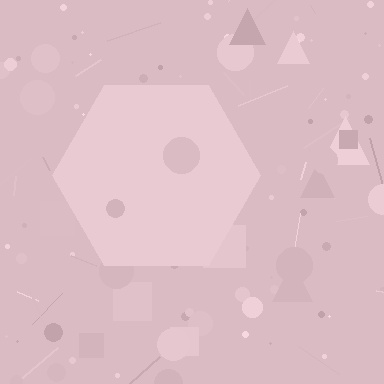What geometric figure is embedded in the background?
A hexagon is embedded in the background.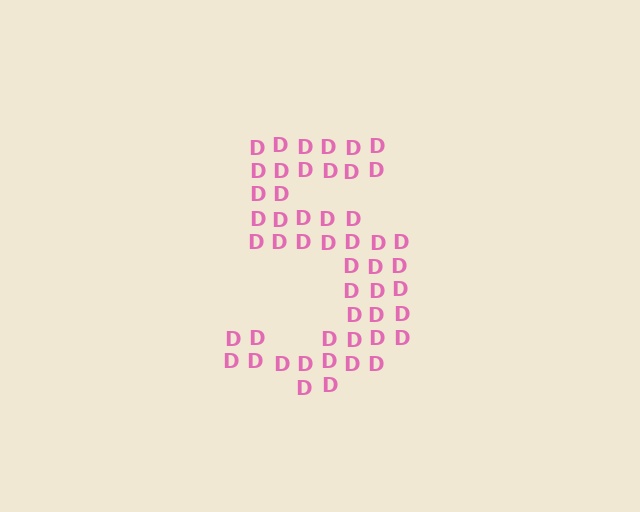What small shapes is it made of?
It is made of small letter D's.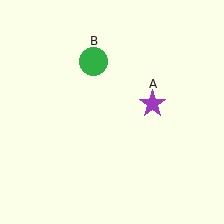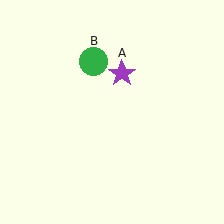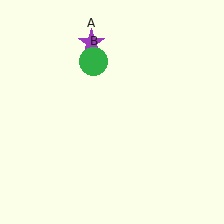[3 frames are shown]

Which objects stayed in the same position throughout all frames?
Green circle (object B) remained stationary.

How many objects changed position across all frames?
1 object changed position: purple star (object A).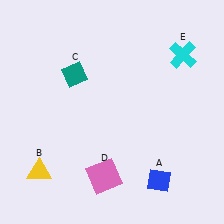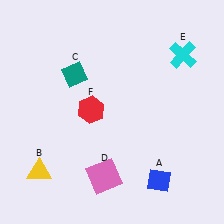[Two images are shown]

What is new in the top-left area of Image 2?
A red hexagon (F) was added in the top-left area of Image 2.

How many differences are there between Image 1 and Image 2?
There is 1 difference between the two images.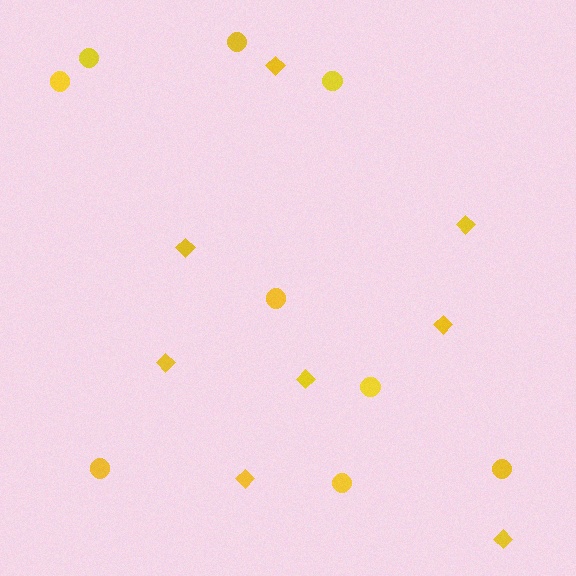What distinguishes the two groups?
There are 2 groups: one group of circles (9) and one group of diamonds (8).